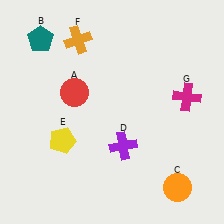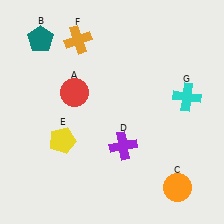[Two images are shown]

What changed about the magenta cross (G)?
In Image 1, G is magenta. In Image 2, it changed to cyan.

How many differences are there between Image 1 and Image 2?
There is 1 difference between the two images.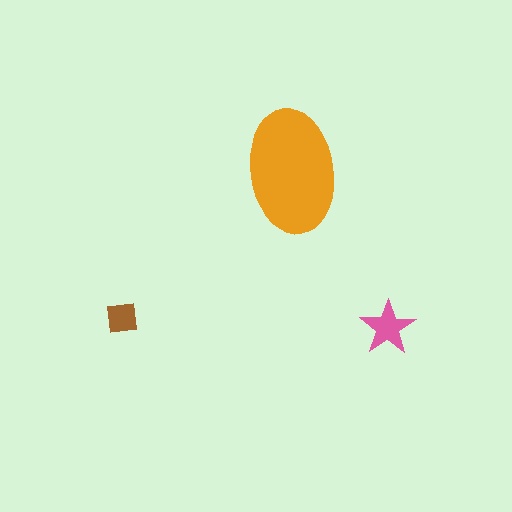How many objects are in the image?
There are 3 objects in the image.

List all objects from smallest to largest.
The brown square, the pink star, the orange ellipse.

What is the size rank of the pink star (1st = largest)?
2nd.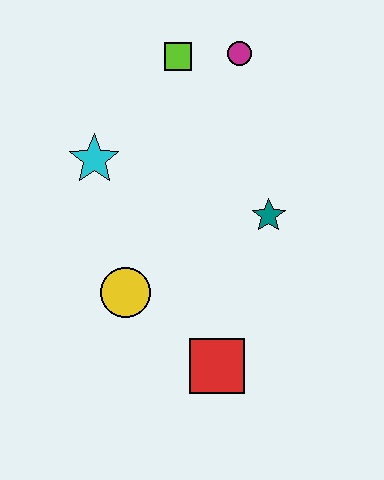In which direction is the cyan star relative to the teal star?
The cyan star is to the left of the teal star.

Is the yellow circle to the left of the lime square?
Yes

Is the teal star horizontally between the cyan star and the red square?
No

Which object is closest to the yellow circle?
The red square is closest to the yellow circle.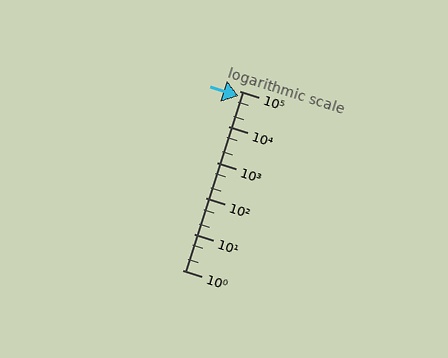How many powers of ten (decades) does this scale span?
The scale spans 5 decades, from 1 to 100000.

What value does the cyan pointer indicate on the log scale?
The pointer indicates approximately 72000.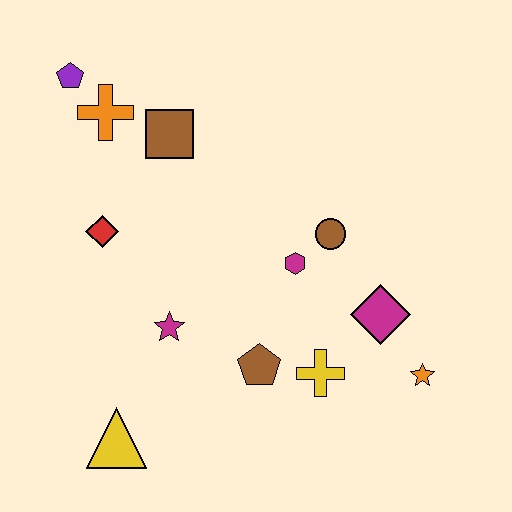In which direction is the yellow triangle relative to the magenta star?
The yellow triangle is below the magenta star.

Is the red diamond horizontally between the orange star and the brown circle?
No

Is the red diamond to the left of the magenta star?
Yes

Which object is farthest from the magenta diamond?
The purple pentagon is farthest from the magenta diamond.